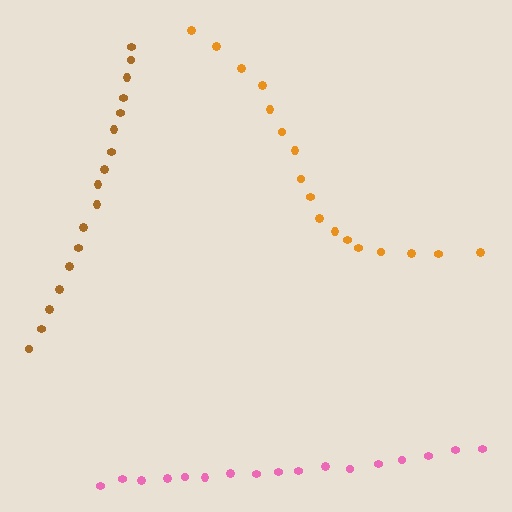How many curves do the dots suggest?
There are 3 distinct paths.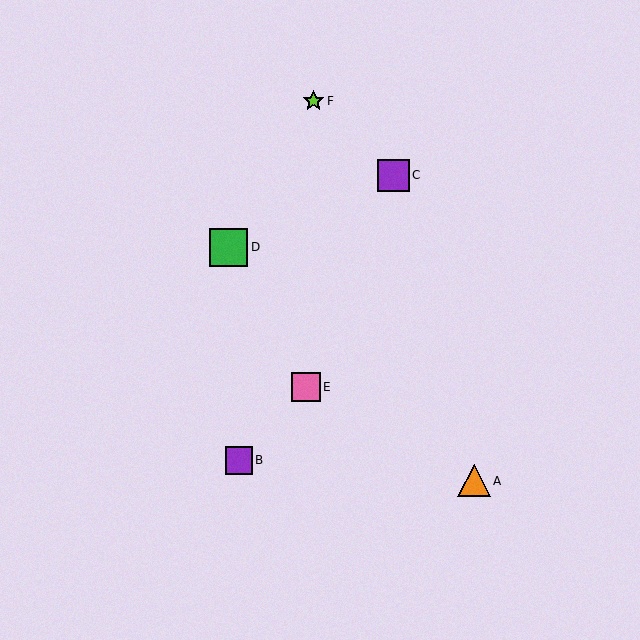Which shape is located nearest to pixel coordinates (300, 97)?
The lime star (labeled F) at (313, 101) is nearest to that location.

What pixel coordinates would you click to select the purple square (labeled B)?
Click at (239, 460) to select the purple square B.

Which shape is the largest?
The green square (labeled D) is the largest.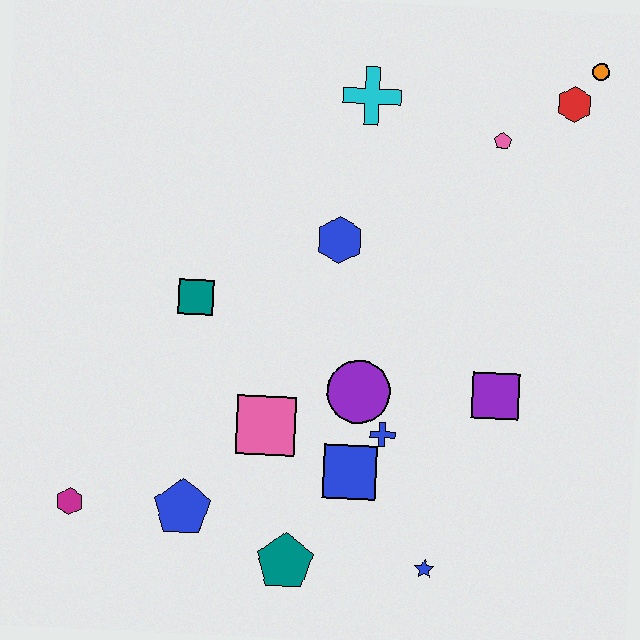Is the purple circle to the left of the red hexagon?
Yes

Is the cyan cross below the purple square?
No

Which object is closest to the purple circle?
The blue cross is closest to the purple circle.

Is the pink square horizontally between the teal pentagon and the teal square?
Yes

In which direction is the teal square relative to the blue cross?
The teal square is to the left of the blue cross.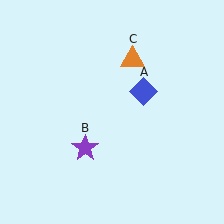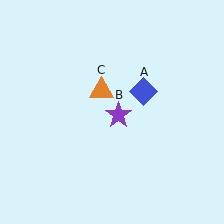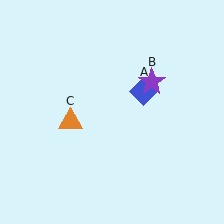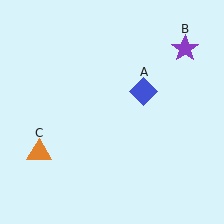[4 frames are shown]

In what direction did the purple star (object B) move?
The purple star (object B) moved up and to the right.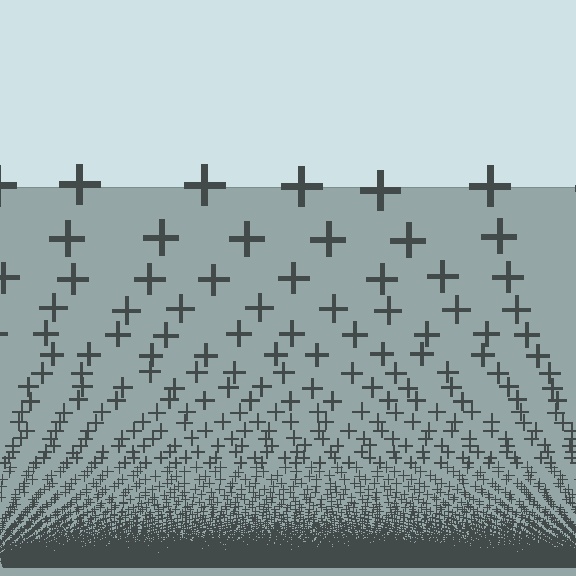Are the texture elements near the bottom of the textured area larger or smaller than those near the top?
Smaller. The gradient is inverted — elements near the bottom are smaller and denser.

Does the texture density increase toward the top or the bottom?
Density increases toward the bottom.